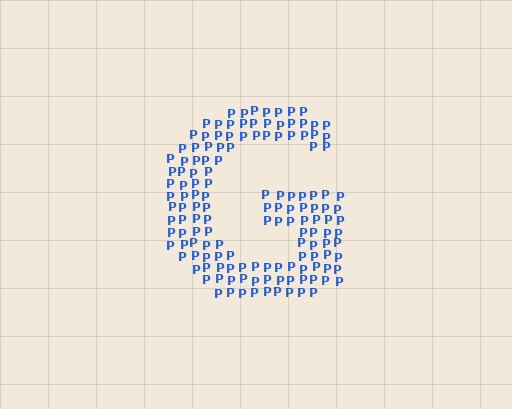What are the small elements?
The small elements are letter P's.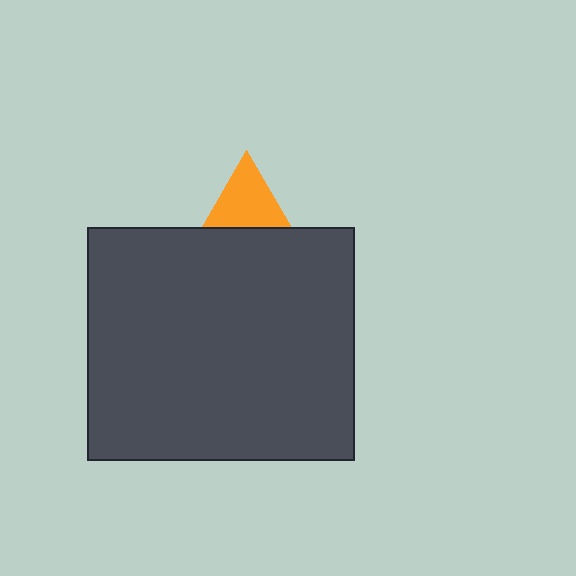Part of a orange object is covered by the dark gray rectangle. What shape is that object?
It is a triangle.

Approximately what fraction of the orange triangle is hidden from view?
Roughly 53% of the orange triangle is hidden behind the dark gray rectangle.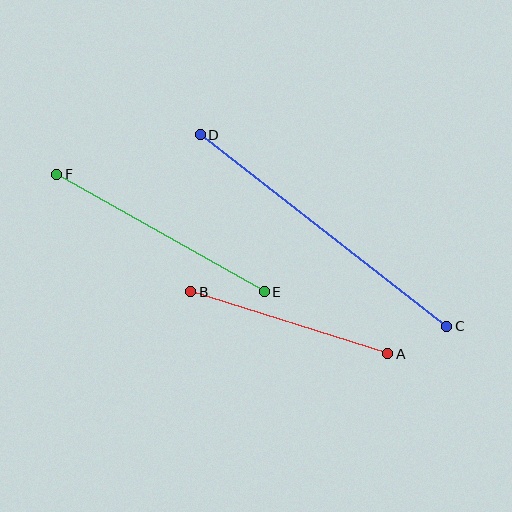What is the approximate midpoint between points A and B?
The midpoint is at approximately (289, 323) pixels.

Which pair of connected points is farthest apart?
Points C and D are farthest apart.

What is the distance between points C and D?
The distance is approximately 312 pixels.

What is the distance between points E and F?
The distance is approximately 238 pixels.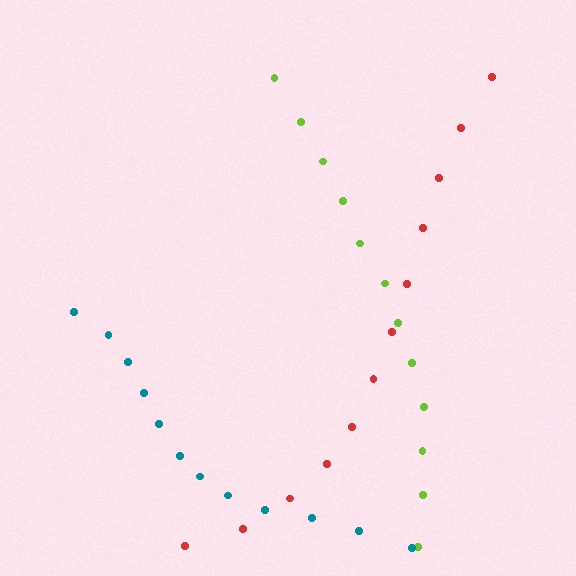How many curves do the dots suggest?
There are 3 distinct paths.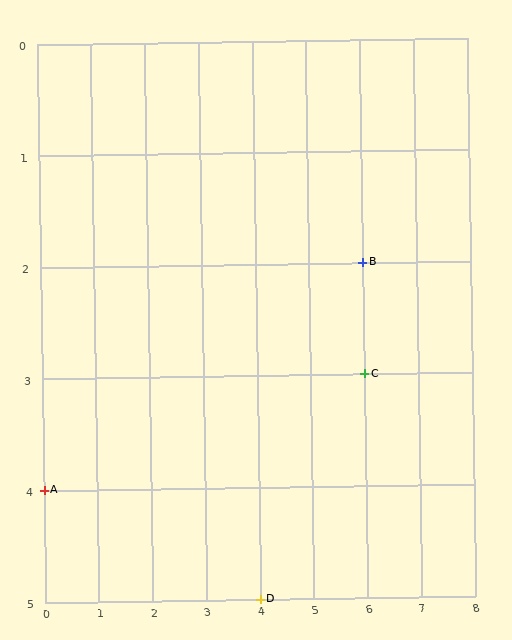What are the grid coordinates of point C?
Point C is at grid coordinates (6, 3).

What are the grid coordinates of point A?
Point A is at grid coordinates (0, 4).